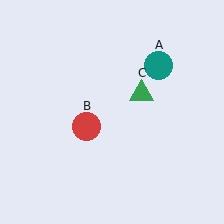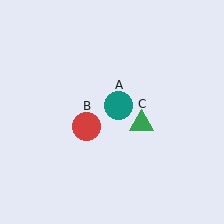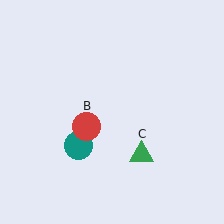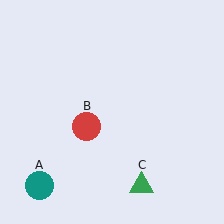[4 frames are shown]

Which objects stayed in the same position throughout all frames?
Red circle (object B) remained stationary.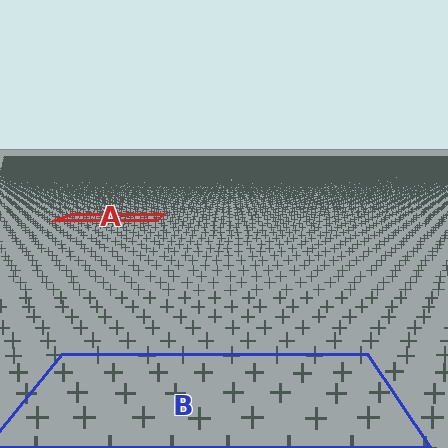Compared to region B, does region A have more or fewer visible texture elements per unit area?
Region A has more texture elements per unit area — they are packed more densely because it is farther away.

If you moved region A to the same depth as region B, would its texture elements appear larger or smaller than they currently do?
They would appear larger. At a closer depth, the same texture elements are projected at a bigger on-screen size.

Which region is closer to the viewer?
Region B is closer. The texture elements there are larger and more spread out.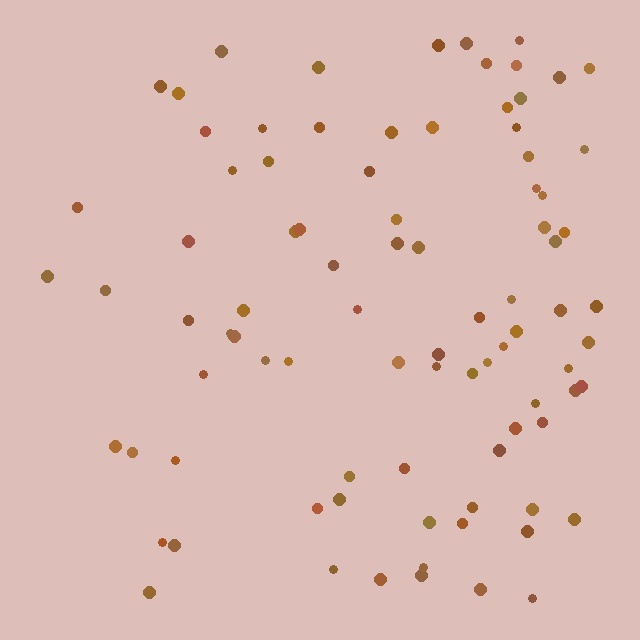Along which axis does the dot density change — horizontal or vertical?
Horizontal.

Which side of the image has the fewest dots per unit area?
The left.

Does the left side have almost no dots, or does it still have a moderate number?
Still a moderate number, just noticeably fewer than the right.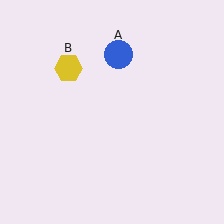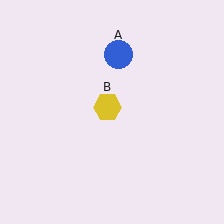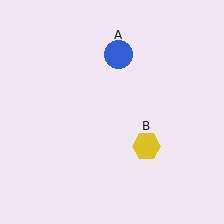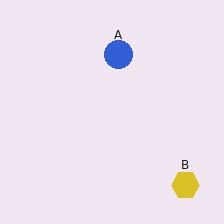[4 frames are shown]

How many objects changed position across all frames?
1 object changed position: yellow hexagon (object B).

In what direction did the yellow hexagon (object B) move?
The yellow hexagon (object B) moved down and to the right.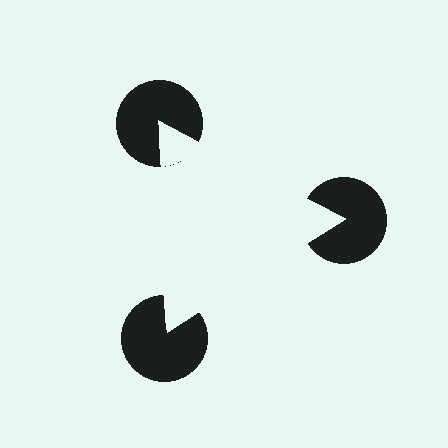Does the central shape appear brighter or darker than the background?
It typically appears slightly brighter than the background, even though no actual brightness change is drawn.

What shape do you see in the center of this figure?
An illusory triangle — its edges are inferred from the aligned wedge cuts in the pac-man discs, not physically drawn.